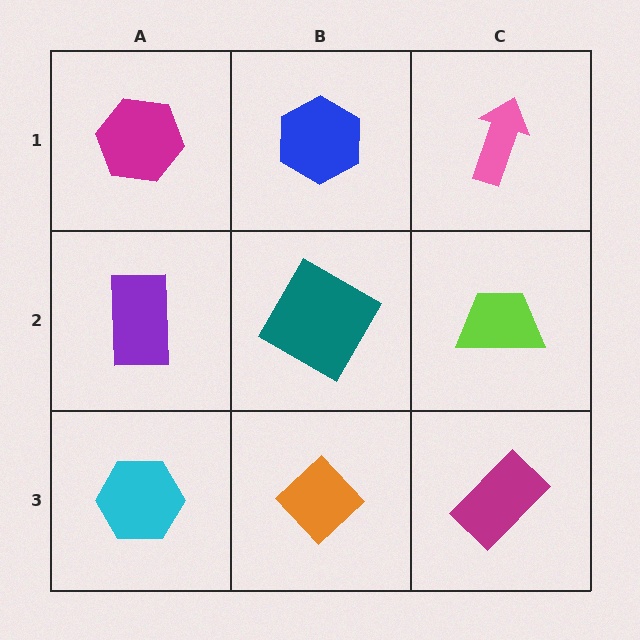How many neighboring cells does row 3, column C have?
2.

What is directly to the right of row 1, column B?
A pink arrow.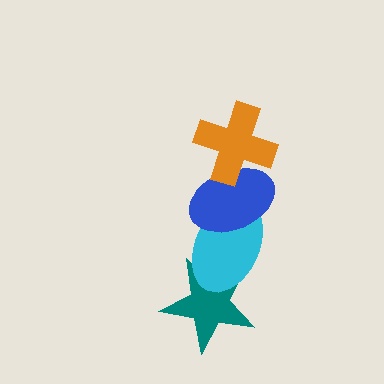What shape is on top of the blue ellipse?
The orange cross is on top of the blue ellipse.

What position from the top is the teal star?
The teal star is 4th from the top.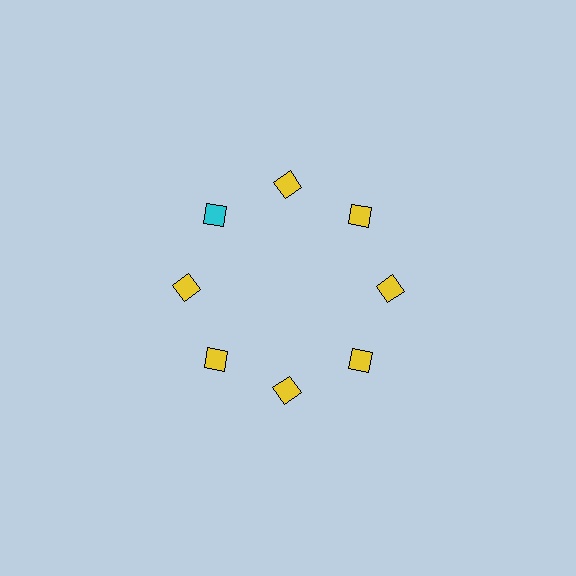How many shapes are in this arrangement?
There are 8 shapes arranged in a ring pattern.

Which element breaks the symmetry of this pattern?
The cyan diamond at roughly the 10 o'clock position breaks the symmetry. All other shapes are yellow diamonds.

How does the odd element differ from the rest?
It has a different color: cyan instead of yellow.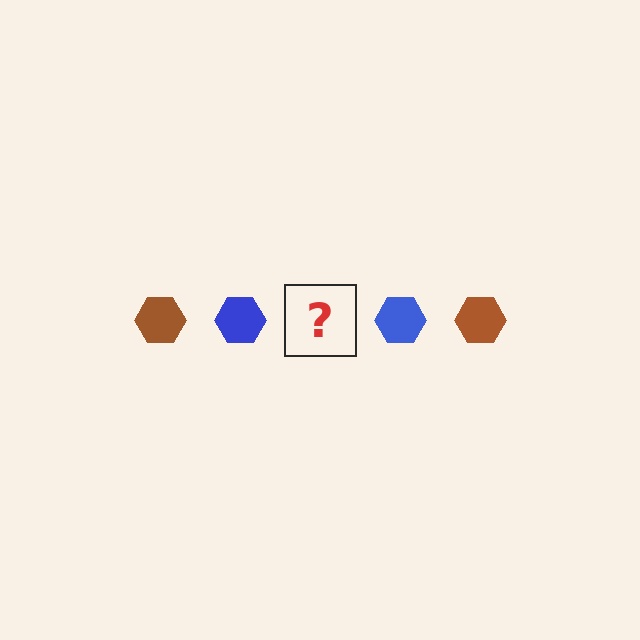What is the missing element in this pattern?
The missing element is a brown hexagon.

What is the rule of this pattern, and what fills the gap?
The rule is that the pattern cycles through brown, blue hexagons. The gap should be filled with a brown hexagon.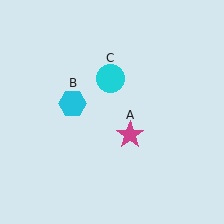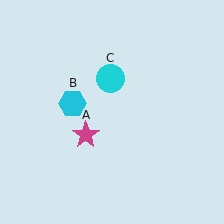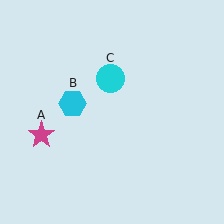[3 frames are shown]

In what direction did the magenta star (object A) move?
The magenta star (object A) moved left.